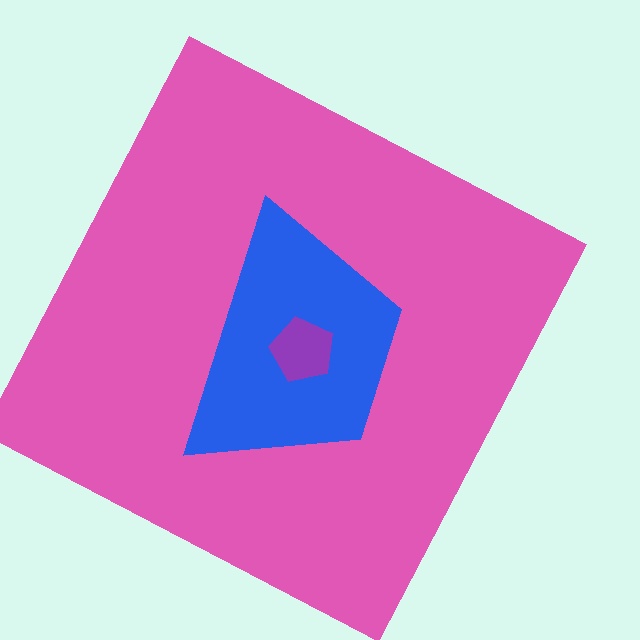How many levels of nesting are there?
3.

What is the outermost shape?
The pink square.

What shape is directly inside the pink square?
The blue trapezoid.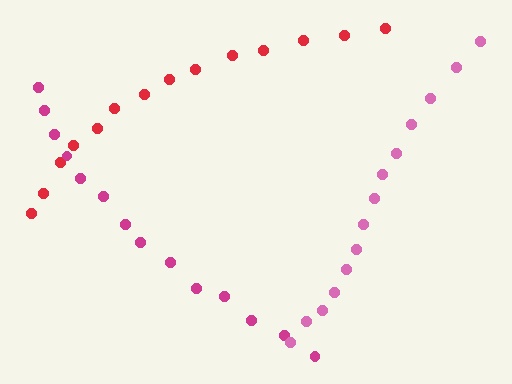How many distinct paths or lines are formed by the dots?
There are 3 distinct paths.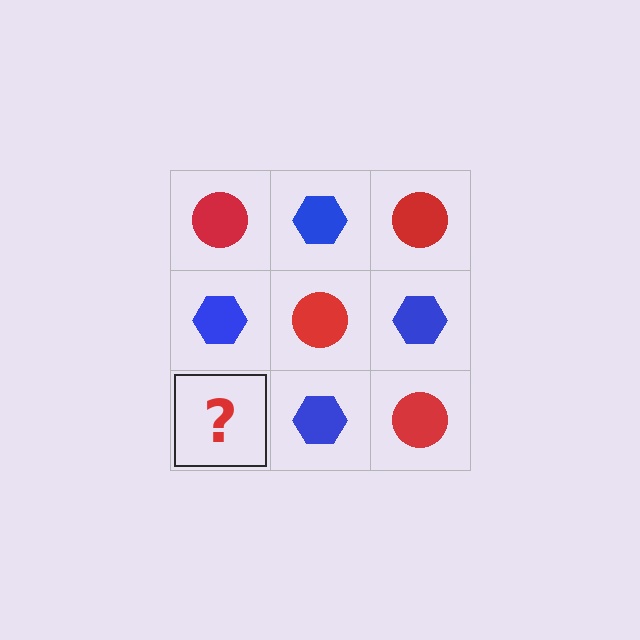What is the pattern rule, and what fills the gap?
The rule is that it alternates red circle and blue hexagon in a checkerboard pattern. The gap should be filled with a red circle.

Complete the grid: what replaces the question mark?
The question mark should be replaced with a red circle.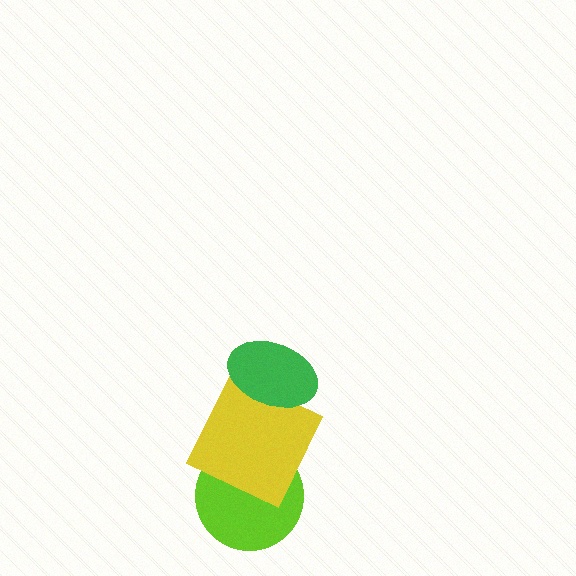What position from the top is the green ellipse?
The green ellipse is 1st from the top.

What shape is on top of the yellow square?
The green ellipse is on top of the yellow square.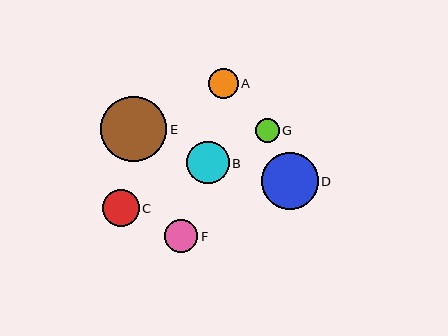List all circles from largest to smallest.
From largest to smallest: E, D, B, C, F, A, G.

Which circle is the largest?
Circle E is the largest with a size of approximately 66 pixels.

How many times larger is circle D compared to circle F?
Circle D is approximately 1.7 times the size of circle F.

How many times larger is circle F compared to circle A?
Circle F is approximately 1.1 times the size of circle A.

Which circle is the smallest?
Circle G is the smallest with a size of approximately 24 pixels.